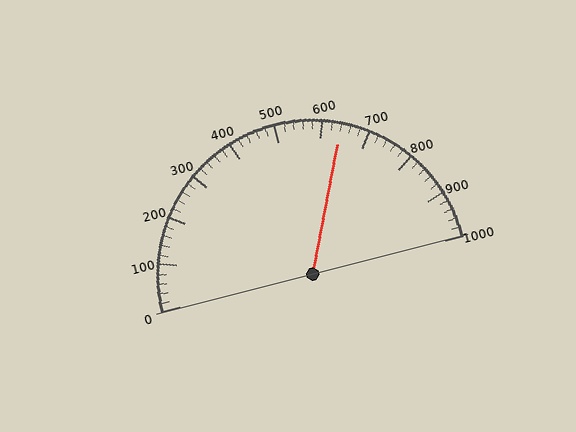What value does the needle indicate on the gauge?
The needle indicates approximately 640.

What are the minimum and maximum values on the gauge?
The gauge ranges from 0 to 1000.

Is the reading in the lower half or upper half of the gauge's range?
The reading is in the upper half of the range (0 to 1000).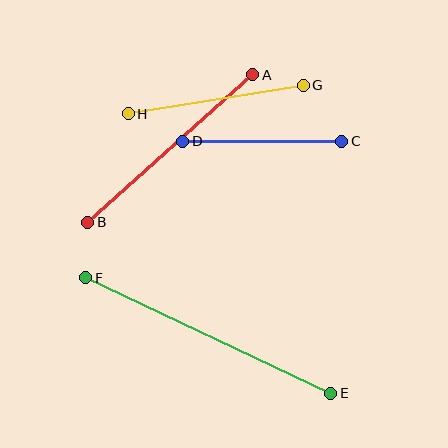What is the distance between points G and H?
The distance is approximately 178 pixels.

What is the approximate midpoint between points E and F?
The midpoint is at approximately (208, 336) pixels.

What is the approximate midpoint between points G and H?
The midpoint is at approximately (216, 99) pixels.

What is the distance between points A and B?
The distance is approximately 221 pixels.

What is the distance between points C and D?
The distance is approximately 159 pixels.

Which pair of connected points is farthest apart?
Points E and F are farthest apart.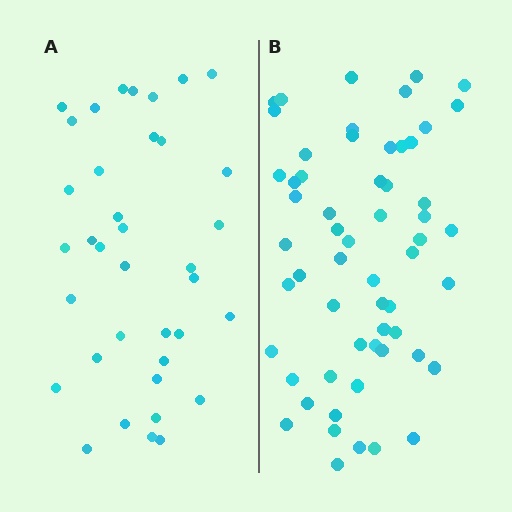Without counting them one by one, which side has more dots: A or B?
Region B (the right region) has more dots.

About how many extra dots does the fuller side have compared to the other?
Region B has approximately 20 more dots than region A.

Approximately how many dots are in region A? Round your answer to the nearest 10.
About 40 dots. (The exact count is 37, which rounds to 40.)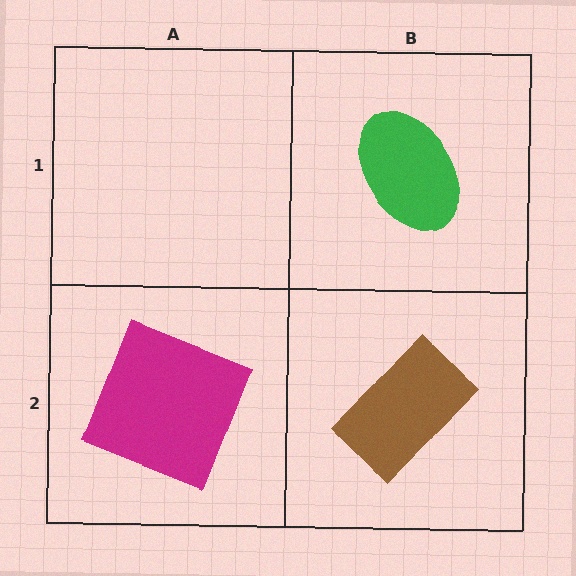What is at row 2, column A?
A magenta square.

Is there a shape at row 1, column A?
No, that cell is empty.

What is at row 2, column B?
A brown rectangle.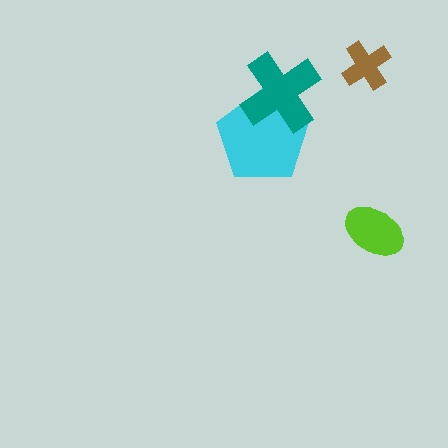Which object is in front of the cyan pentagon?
The teal cross is in front of the cyan pentagon.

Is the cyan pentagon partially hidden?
Yes, it is partially covered by another shape.